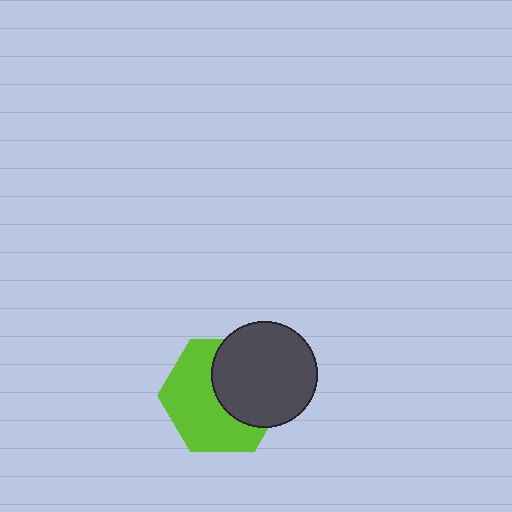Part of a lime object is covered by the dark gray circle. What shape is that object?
It is a hexagon.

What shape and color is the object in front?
The object in front is a dark gray circle.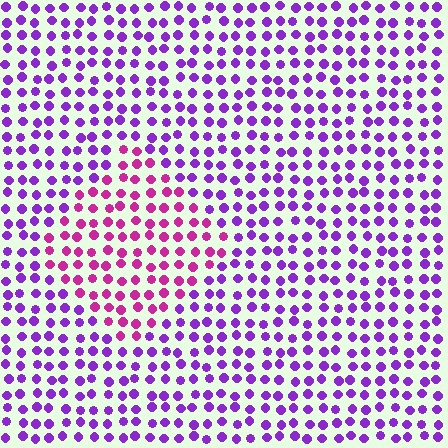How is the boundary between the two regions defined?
The boundary is defined purely by a slight shift in hue (about 40 degrees). Spacing, size, and orientation are identical on both sides.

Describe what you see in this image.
The image is filled with small purple elements in a uniform arrangement. A diamond-shaped region is visible where the elements are tinted to a slightly different hue, forming a subtle color boundary.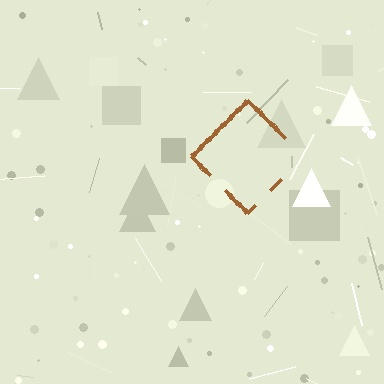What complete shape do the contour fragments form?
The contour fragments form a diamond.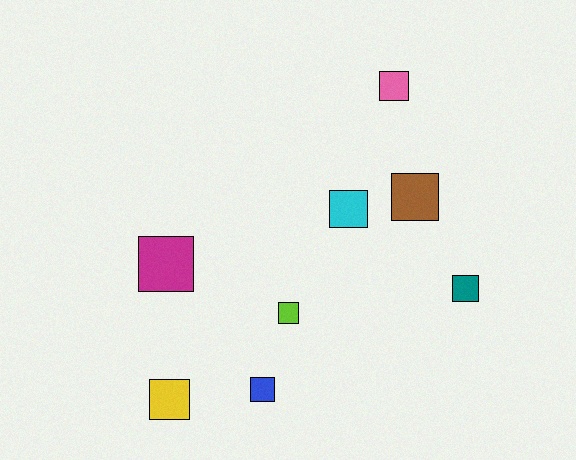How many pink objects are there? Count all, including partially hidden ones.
There is 1 pink object.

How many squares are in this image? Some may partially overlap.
There are 8 squares.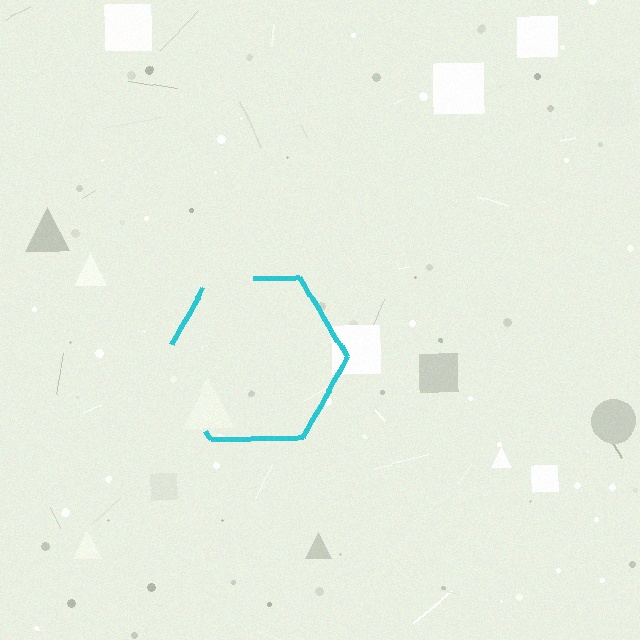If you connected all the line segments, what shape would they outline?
They would outline a hexagon.